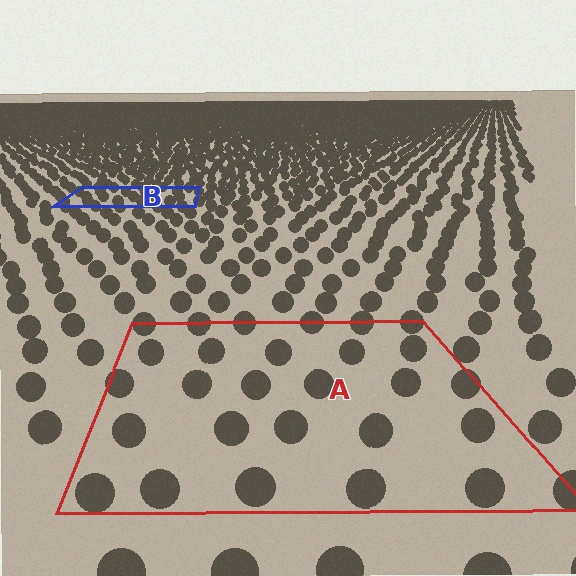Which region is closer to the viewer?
Region A is closer. The texture elements there are larger and more spread out.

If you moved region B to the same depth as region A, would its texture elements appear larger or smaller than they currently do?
They would appear larger. At a closer depth, the same texture elements are projected at a bigger on-screen size.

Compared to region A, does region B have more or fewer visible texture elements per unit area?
Region B has more texture elements per unit area — they are packed more densely because it is farther away.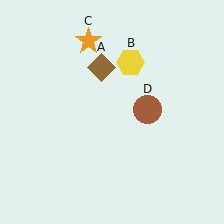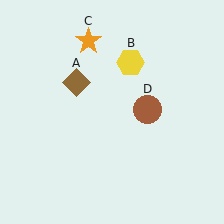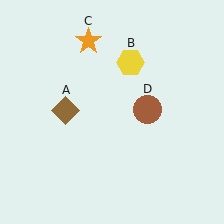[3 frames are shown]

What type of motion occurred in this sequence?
The brown diamond (object A) rotated counterclockwise around the center of the scene.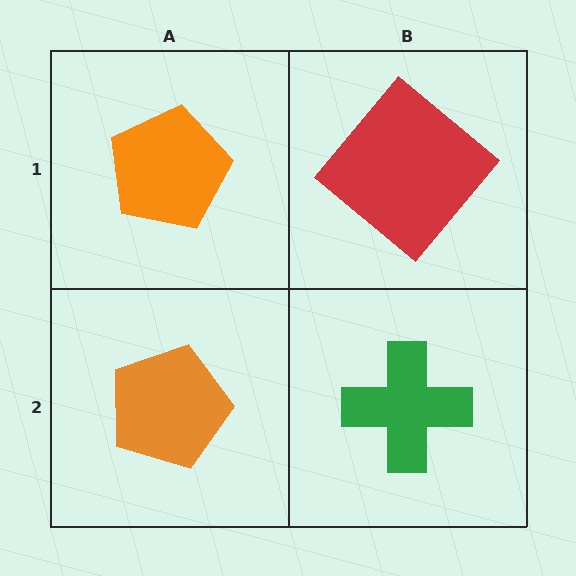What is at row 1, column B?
A red diamond.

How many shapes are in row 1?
2 shapes.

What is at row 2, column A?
An orange pentagon.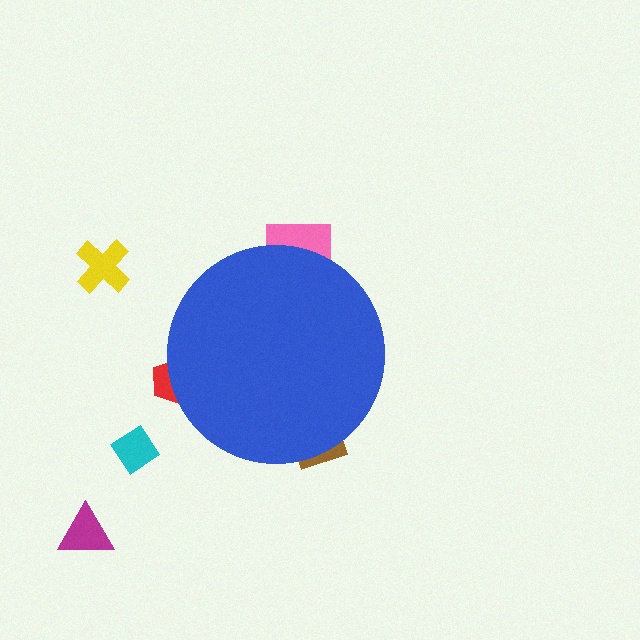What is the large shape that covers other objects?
A blue circle.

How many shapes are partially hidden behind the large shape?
3 shapes are partially hidden.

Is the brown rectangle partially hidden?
Yes, the brown rectangle is partially hidden behind the blue circle.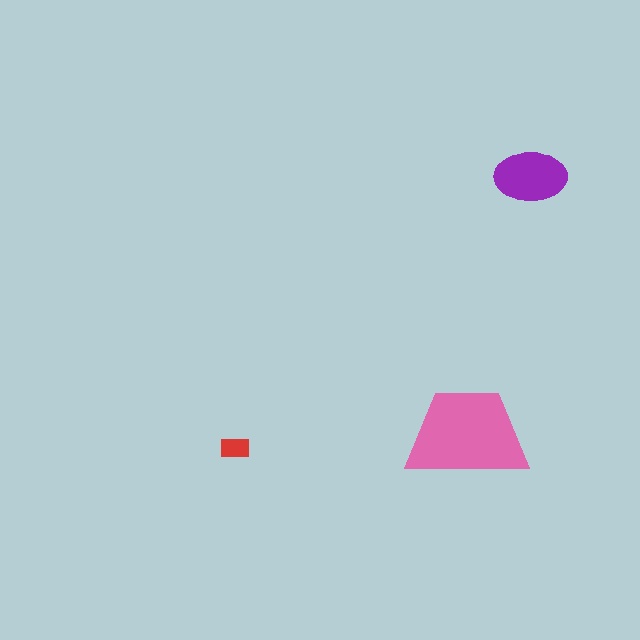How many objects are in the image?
There are 3 objects in the image.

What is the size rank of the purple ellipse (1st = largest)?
2nd.